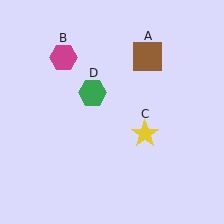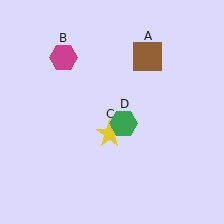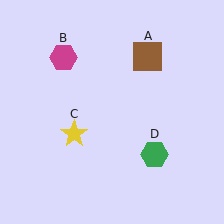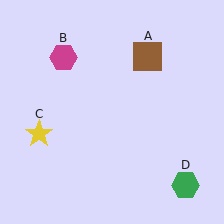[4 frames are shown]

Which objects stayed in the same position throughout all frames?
Brown square (object A) and magenta hexagon (object B) remained stationary.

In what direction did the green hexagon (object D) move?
The green hexagon (object D) moved down and to the right.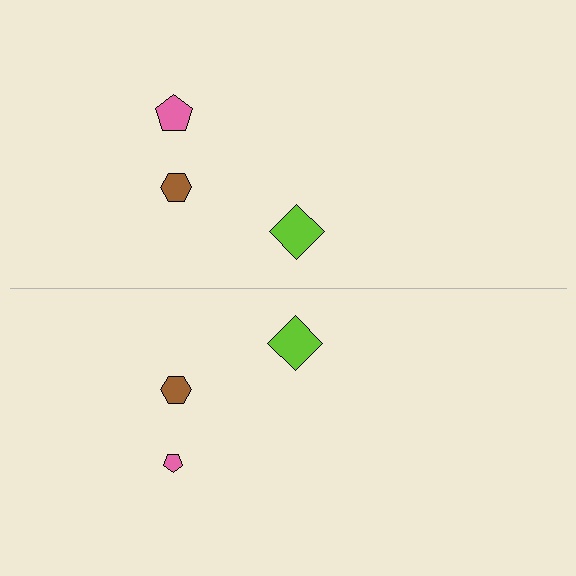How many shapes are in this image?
There are 6 shapes in this image.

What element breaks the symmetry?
The pink pentagon on the bottom side has a different size than its mirror counterpart.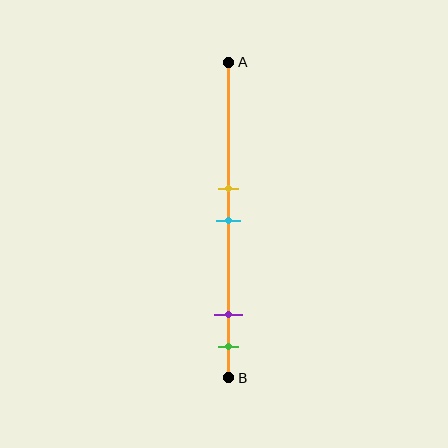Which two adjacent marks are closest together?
The yellow and cyan marks are the closest adjacent pair.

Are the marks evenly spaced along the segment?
No, the marks are not evenly spaced.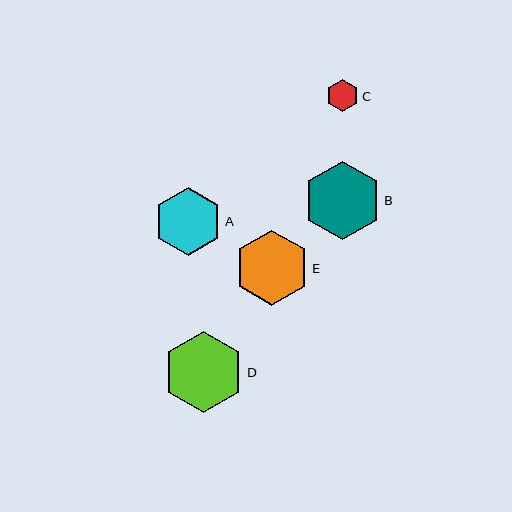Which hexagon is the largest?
Hexagon D is the largest with a size of approximately 81 pixels.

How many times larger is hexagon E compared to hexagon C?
Hexagon E is approximately 2.3 times the size of hexagon C.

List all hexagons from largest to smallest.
From largest to smallest: D, B, E, A, C.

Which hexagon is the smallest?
Hexagon C is the smallest with a size of approximately 32 pixels.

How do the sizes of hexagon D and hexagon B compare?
Hexagon D and hexagon B are approximately the same size.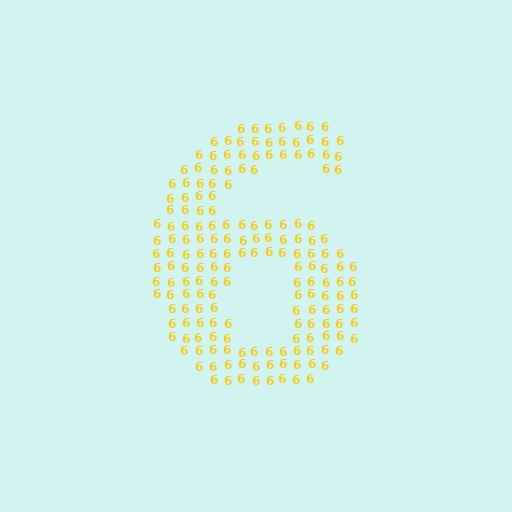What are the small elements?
The small elements are digit 6's.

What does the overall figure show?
The overall figure shows the digit 6.